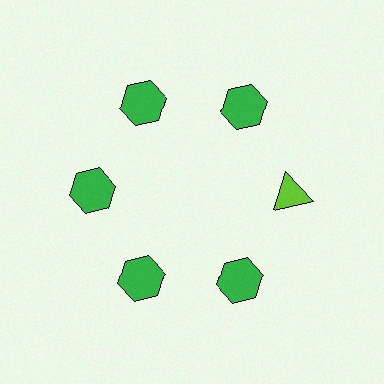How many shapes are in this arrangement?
There are 6 shapes arranged in a ring pattern.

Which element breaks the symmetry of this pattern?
The lime triangle at roughly the 3 o'clock position breaks the symmetry. All other shapes are green hexagons.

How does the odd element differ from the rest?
It differs in both color (lime instead of green) and shape (triangle instead of hexagon).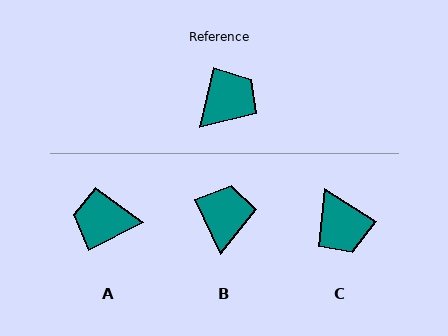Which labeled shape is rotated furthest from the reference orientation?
A, about 131 degrees away.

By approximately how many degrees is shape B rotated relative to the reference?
Approximately 38 degrees counter-clockwise.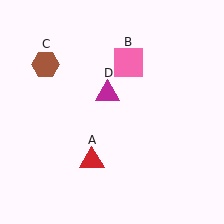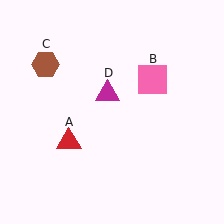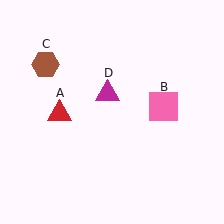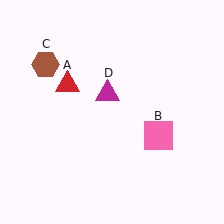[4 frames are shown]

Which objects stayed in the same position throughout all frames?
Brown hexagon (object C) and magenta triangle (object D) remained stationary.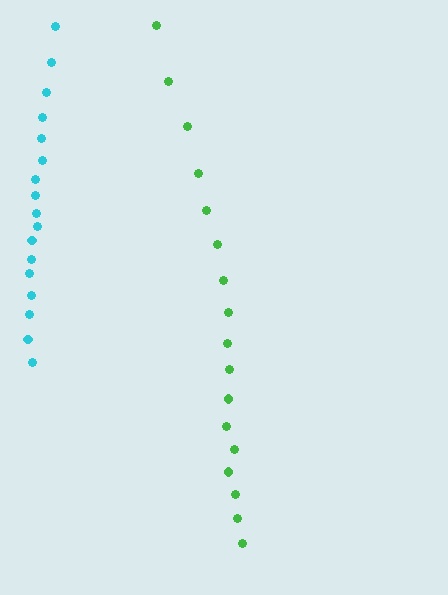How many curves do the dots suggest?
There are 2 distinct paths.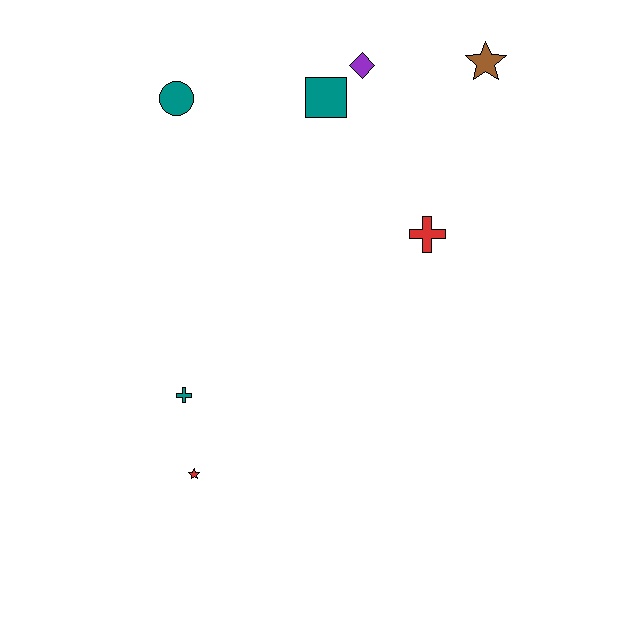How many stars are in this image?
There are 2 stars.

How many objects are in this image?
There are 7 objects.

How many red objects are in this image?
There are 2 red objects.